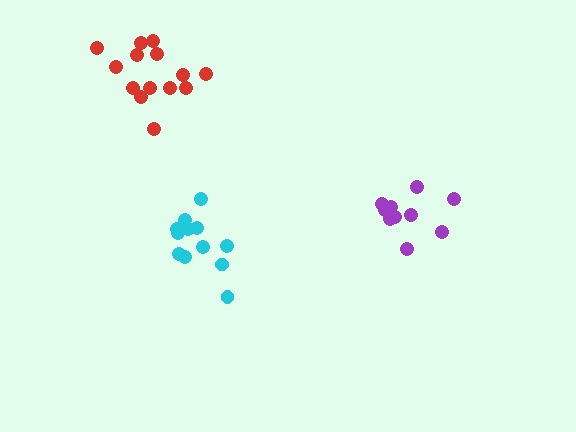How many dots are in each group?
Group 1: 10 dots, Group 2: 13 dots, Group 3: 14 dots (37 total).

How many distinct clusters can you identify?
There are 3 distinct clusters.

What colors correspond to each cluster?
The clusters are colored: purple, cyan, red.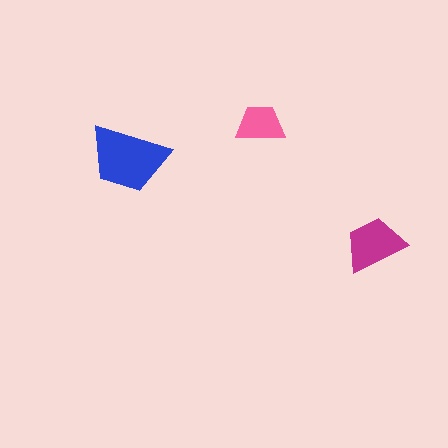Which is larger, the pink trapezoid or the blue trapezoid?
The blue one.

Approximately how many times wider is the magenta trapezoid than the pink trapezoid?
About 1.5 times wider.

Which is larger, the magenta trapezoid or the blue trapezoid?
The blue one.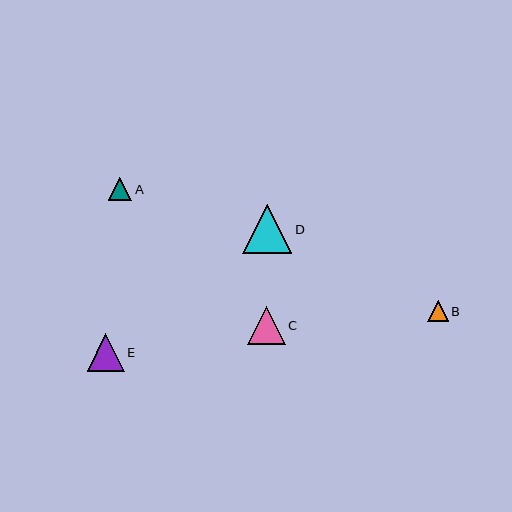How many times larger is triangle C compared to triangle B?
Triangle C is approximately 1.8 times the size of triangle B.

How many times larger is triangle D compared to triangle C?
Triangle D is approximately 1.3 times the size of triangle C.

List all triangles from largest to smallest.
From largest to smallest: D, C, E, A, B.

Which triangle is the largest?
Triangle D is the largest with a size of approximately 49 pixels.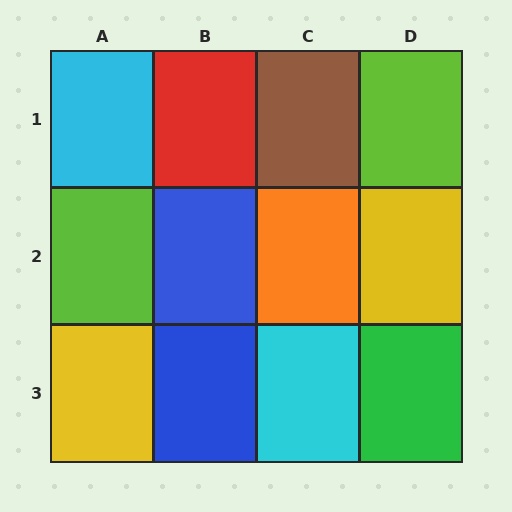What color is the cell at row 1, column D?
Lime.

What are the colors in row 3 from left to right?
Yellow, blue, cyan, green.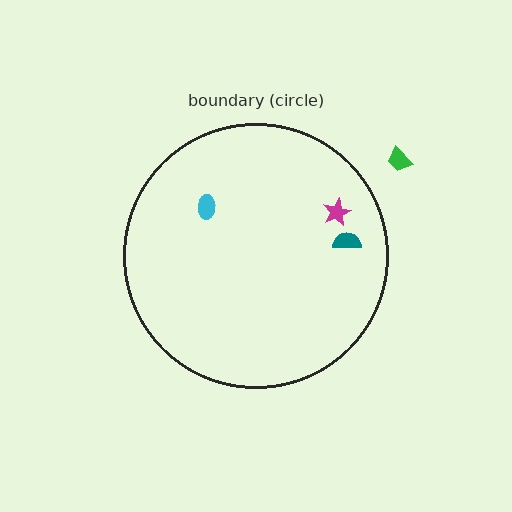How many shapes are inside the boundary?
3 inside, 1 outside.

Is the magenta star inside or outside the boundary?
Inside.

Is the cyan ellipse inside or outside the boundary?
Inside.